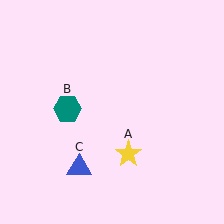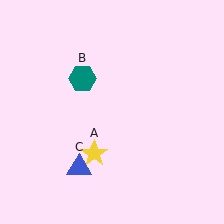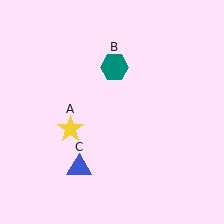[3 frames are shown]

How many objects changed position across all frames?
2 objects changed position: yellow star (object A), teal hexagon (object B).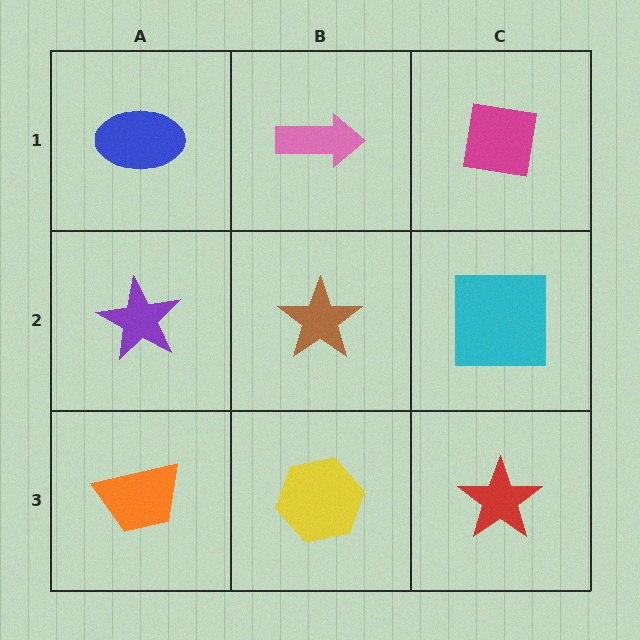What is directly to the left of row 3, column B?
An orange trapezoid.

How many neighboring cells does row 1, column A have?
2.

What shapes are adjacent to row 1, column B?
A brown star (row 2, column B), a blue ellipse (row 1, column A), a magenta square (row 1, column C).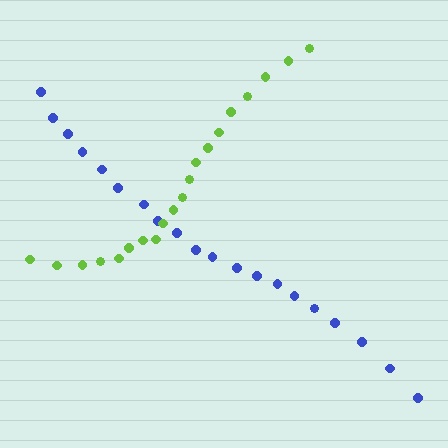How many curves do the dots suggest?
There are 2 distinct paths.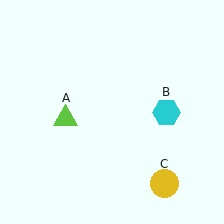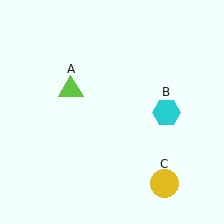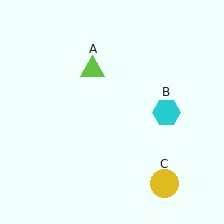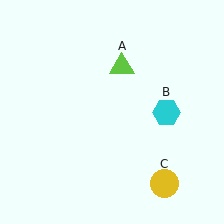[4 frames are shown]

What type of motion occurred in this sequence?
The lime triangle (object A) rotated clockwise around the center of the scene.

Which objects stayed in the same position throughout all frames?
Cyan hexagon (object B) and yellow circle (object C) remained stationary.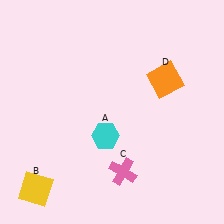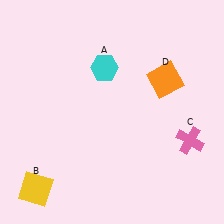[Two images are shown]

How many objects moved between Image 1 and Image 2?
2 objects moved between the two images.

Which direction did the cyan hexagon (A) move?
The cyan hexagon (A) moved up.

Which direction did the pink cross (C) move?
The pink cross (C) moved right.